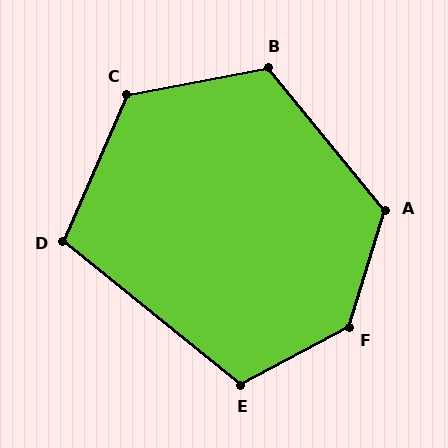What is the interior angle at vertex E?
Approximately 113 degrees (obtuse).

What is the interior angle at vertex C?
Approximately 124 degrees (obtuse).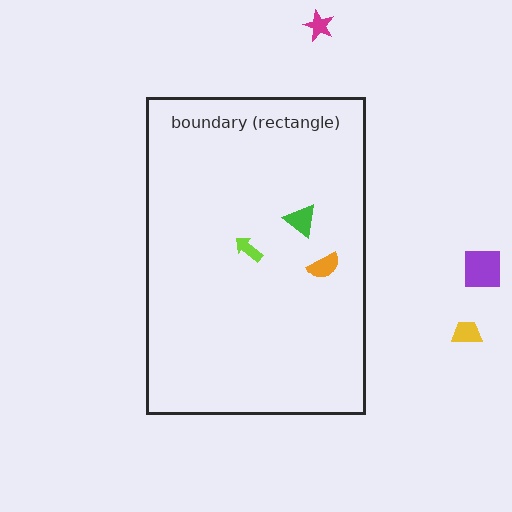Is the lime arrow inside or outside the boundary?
Inside.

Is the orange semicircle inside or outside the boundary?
Inside.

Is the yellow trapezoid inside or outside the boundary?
Outside.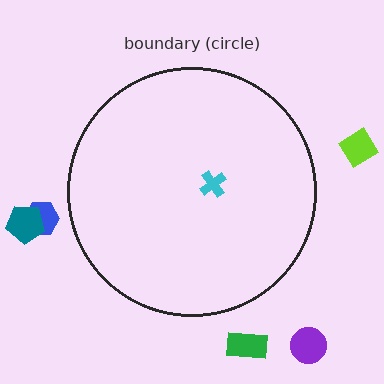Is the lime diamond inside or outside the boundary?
Outside.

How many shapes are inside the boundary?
1 inside, 5 outside.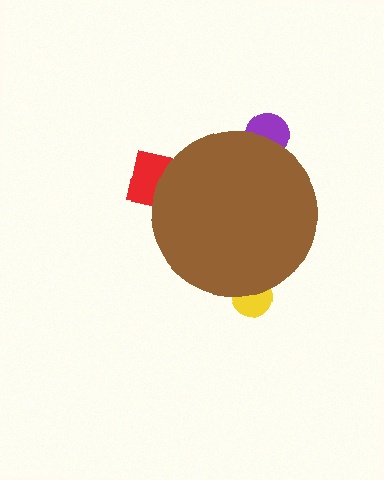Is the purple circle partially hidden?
Yes, the purple circle is partially hidden behind the brown circle.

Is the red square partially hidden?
Yes, the red square is partially hidden behind the brown circle.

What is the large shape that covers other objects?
A brown circle.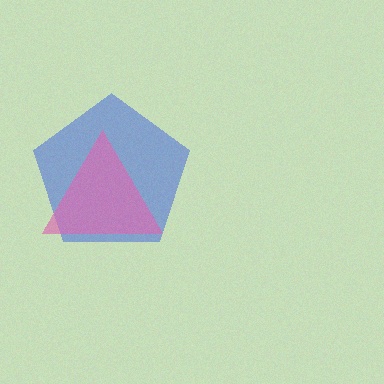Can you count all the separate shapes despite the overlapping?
Yes, there are 2 separate shapes.